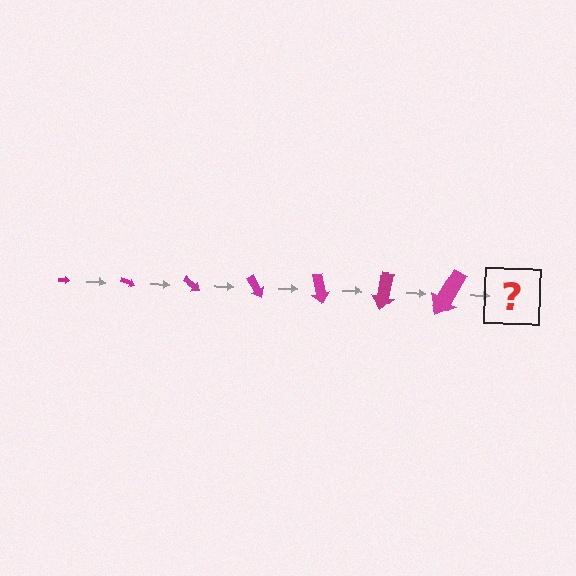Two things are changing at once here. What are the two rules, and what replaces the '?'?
The two rules are that the arrow grows larger each step and it rotates 20 degrees each step. The '?' should be an arrow, larger than the previous one and rotated 140 degrees from the start.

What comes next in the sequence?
The next element should be an arrow, larger than the previous one and rotated 140 degrees from the start.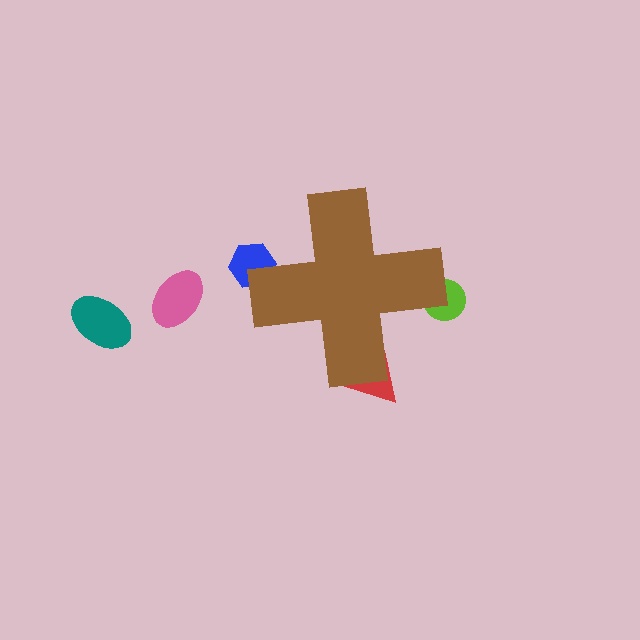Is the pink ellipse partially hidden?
No, the pink ellipse is fully visible.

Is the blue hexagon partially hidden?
Yes, the blue hexagon is partially hidden behind the brown cross.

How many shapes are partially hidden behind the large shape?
3 shapes are partially hidden.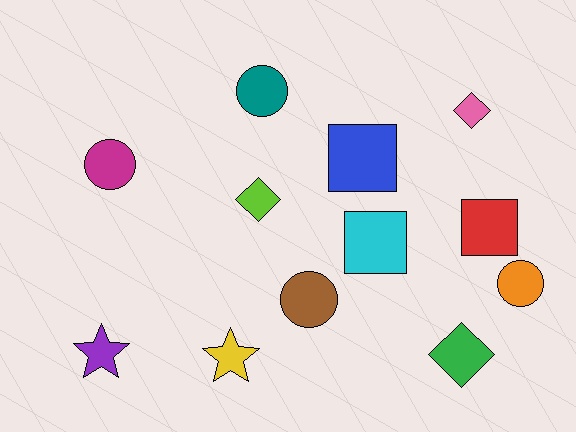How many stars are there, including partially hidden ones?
There are 2 stars.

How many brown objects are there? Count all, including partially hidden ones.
There is 1 brown object.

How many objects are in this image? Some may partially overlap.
There are 12 objects.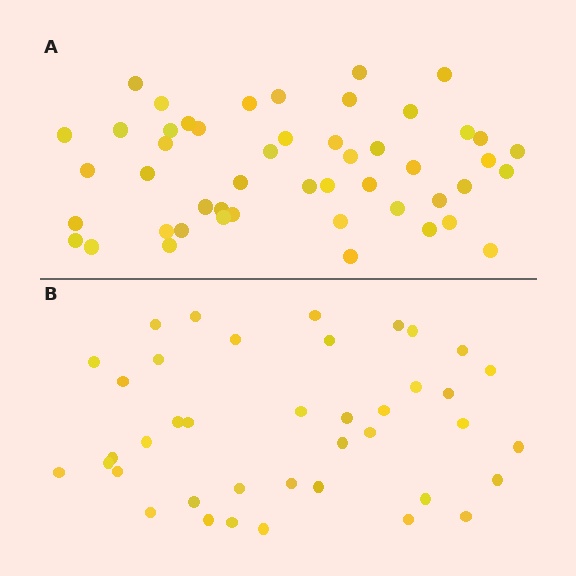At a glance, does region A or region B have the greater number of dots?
Region A (the top region) has more dots.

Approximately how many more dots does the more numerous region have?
Region A has roughly 8 or so more dots than region B.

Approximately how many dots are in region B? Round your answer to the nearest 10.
About 40 dots.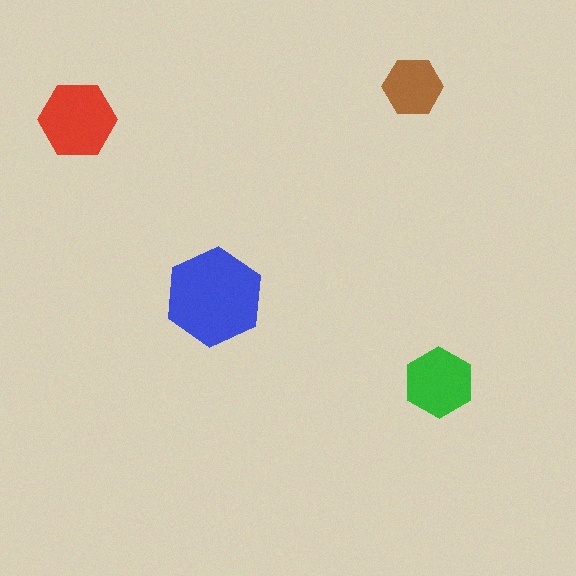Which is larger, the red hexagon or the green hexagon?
The red one.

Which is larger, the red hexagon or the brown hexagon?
The red one.